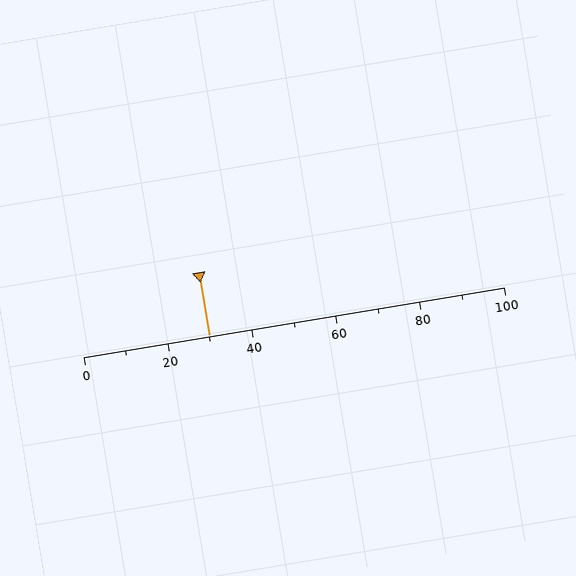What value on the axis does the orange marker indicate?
The marker indicates approximately 30.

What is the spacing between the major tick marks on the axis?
The major ticks are spaced 20 apart.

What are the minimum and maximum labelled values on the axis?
The axis runs from 0 to 100.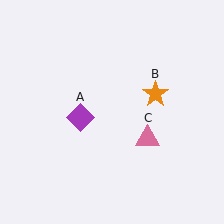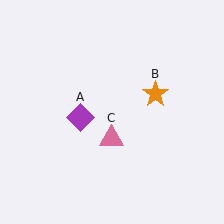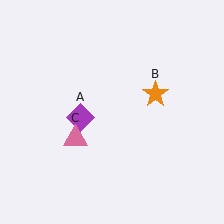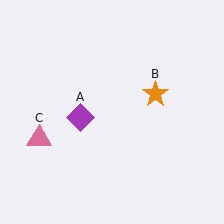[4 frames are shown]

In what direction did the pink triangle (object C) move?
The pink triangle (object C) moved left.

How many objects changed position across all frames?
1 object changed position: pink triangle (object C).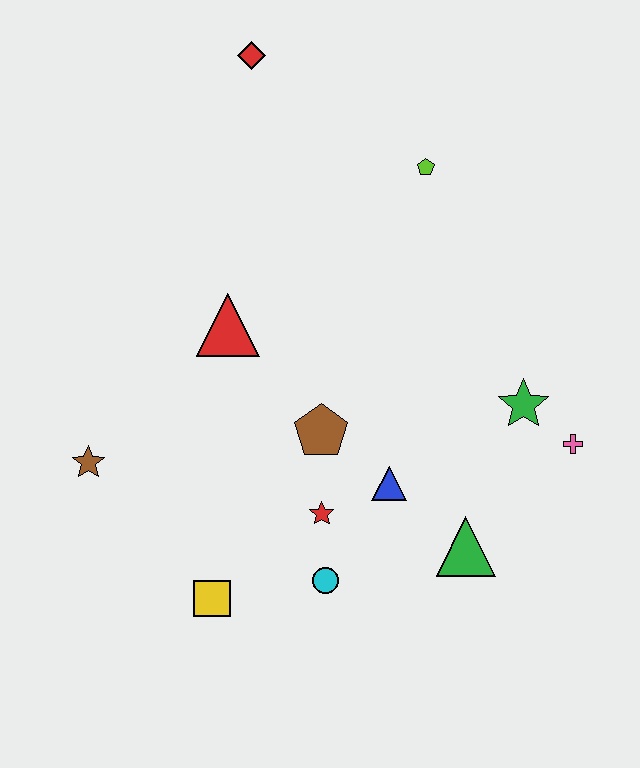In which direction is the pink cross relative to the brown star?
The pink cross is to the right of the brown star.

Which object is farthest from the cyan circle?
The red diamond is farthest from the cyan circle.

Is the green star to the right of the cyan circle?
Yes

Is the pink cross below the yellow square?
No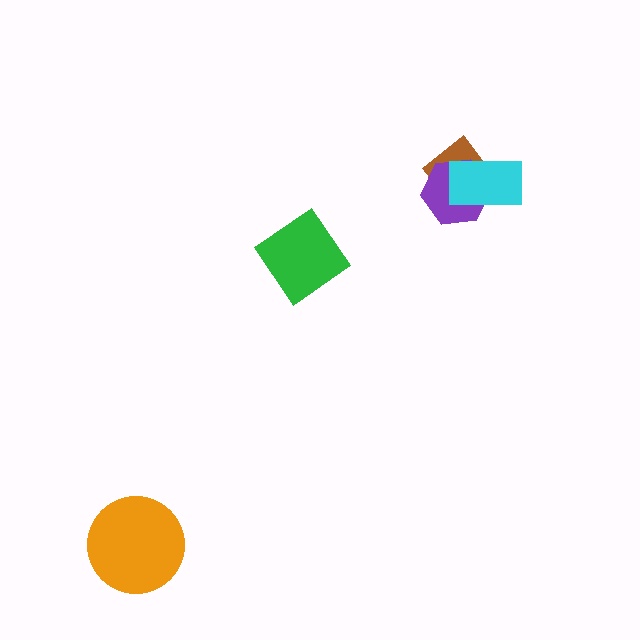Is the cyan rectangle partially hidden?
No, no other shape covers it.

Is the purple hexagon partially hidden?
Yes, it is partially covered by another shape.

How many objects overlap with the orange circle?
0 objects overlap with the orange circle.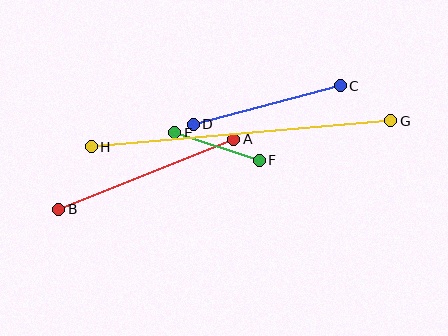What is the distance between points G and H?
The distance is approximately 301 pixels.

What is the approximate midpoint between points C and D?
The midpoint is at approximately (267, 105) pixels.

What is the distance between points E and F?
The distance is approximately 89 pixels.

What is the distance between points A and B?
The distance is approximately 189 pixels.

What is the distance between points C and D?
The distance is approximately 152 pixels.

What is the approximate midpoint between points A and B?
The midpoint is at approximately (146, 174) pixels.